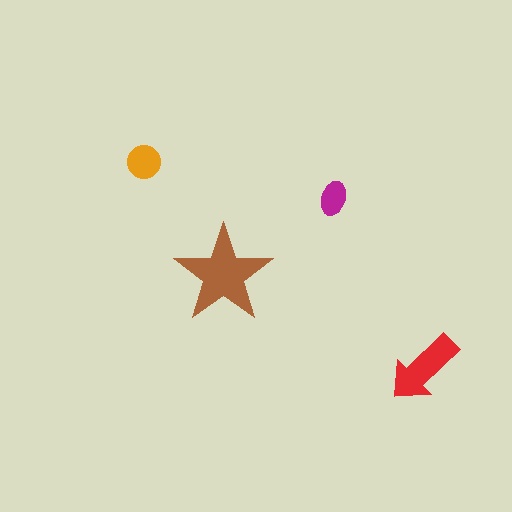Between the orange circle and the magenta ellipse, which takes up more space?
The orange circle.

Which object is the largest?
The brown star.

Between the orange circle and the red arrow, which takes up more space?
The red arrow.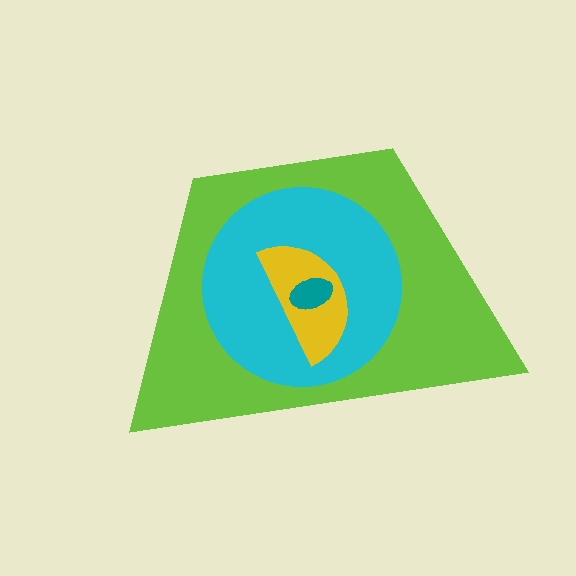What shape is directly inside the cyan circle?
The yellow semicircle.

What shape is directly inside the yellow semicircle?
The teal ellipse.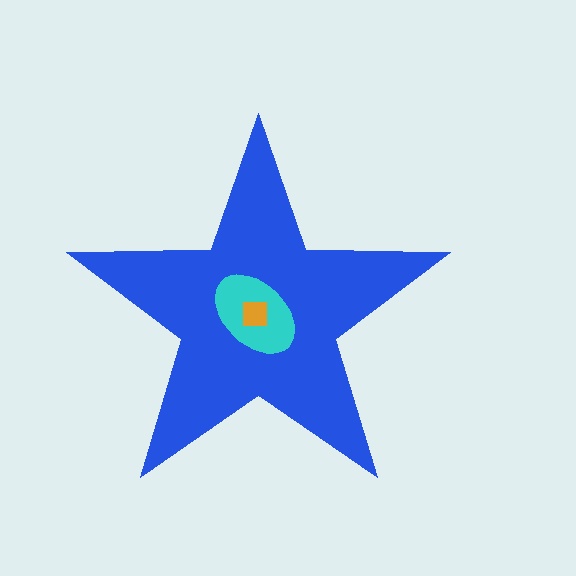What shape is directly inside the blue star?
The cyan ellipse.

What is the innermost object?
The orange square.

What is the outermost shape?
The blue star.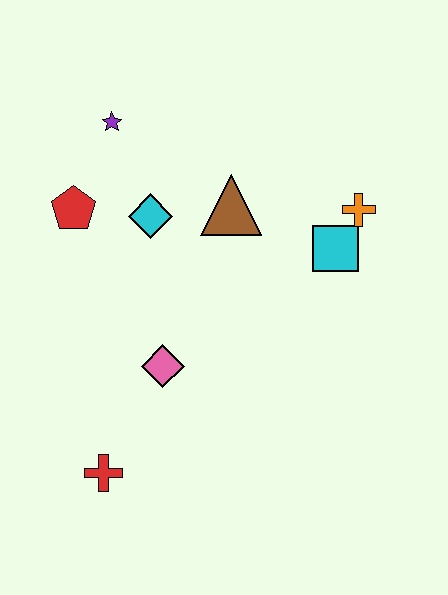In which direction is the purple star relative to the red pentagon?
The purple star is above the red pentagon.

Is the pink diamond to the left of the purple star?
No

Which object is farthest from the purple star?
The red cross is farthest from the purple star.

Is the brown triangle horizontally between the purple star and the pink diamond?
No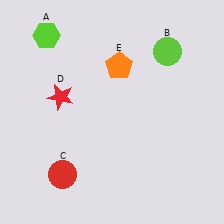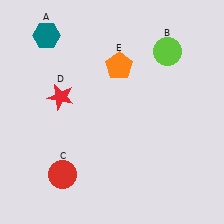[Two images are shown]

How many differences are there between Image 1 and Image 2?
There is 1 difference between the two images.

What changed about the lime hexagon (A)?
In Image 1, A is lime. In Image 2, it changed to teal.